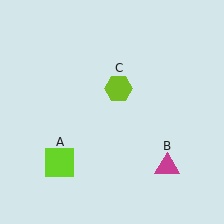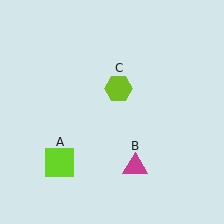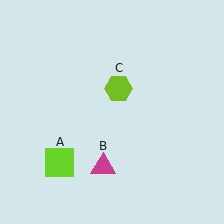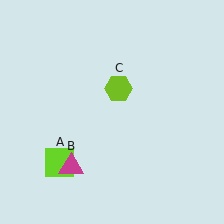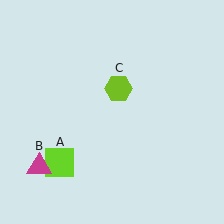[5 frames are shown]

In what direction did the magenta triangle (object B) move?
The magenta triangle (object B) moved left.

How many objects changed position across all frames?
1 object changed position: magenta triangle (object B).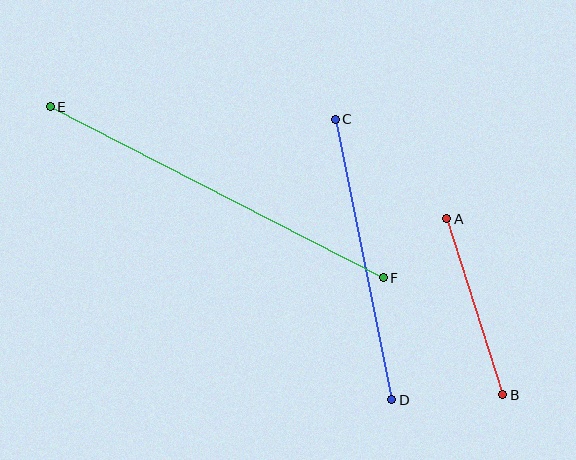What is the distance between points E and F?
The distance is approximately 375 pixels.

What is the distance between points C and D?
The distance is approximately 286 pixels.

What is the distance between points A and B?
The distance is approximately 184 pixels.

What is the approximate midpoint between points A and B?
The midpoint is at approximately (475, 307) pixels.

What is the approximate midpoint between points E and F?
The midpoint is at approximately (217, 192) pixels.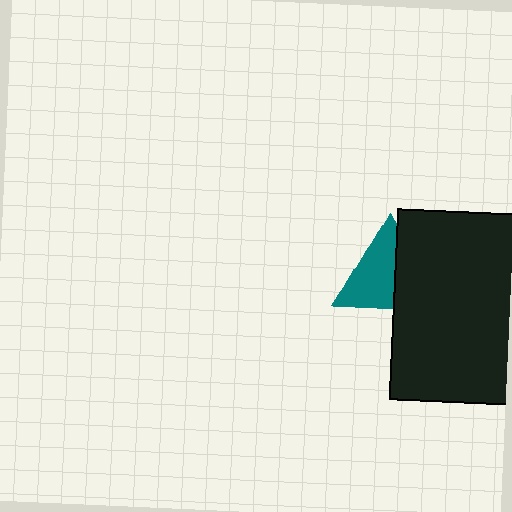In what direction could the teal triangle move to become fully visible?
The teal triangle could move left. That would shift it out from behind the black rectangle entirely.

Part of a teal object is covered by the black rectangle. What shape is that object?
It is a triangle.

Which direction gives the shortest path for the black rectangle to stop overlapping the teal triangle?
Moving right gives the shortest separation.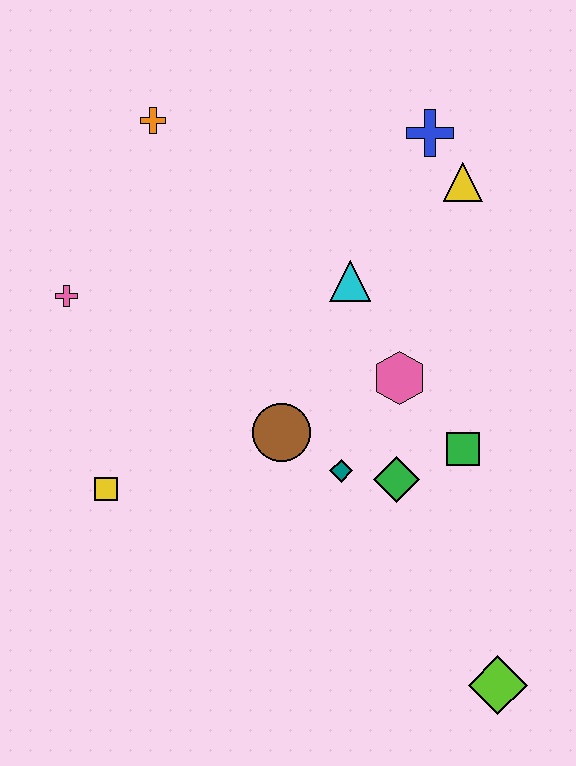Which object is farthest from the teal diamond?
The orange cross is farthest from the teal diamond.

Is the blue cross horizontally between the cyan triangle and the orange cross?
No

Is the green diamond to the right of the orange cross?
Yes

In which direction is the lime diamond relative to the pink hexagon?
The lime diamond is below the pink hexagon.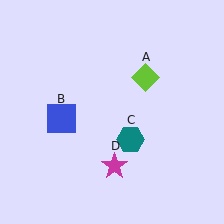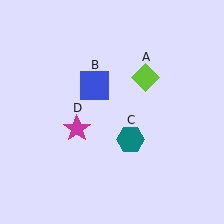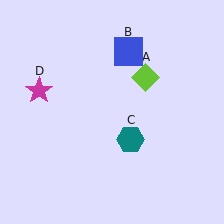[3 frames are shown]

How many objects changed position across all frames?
2 objects changed position: blue square (object B), magenta star (object D).